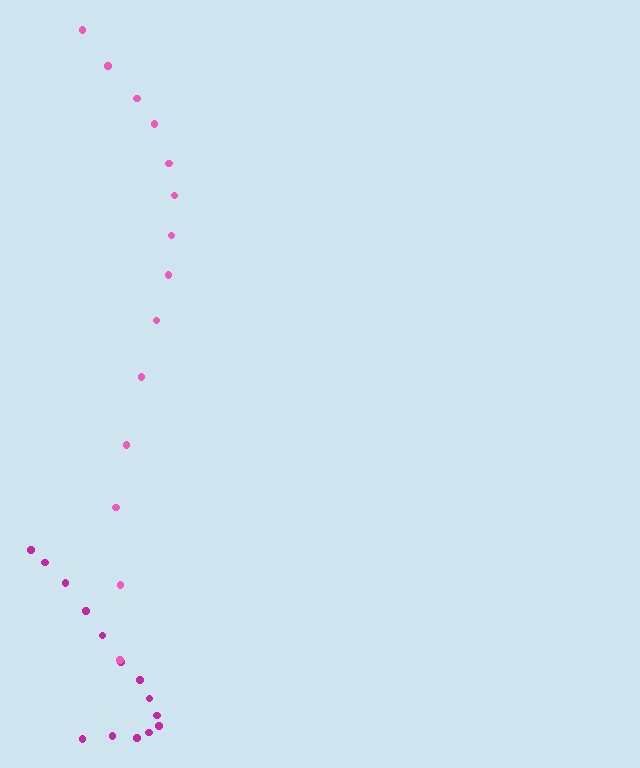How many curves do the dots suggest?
There are 2 distinct paths.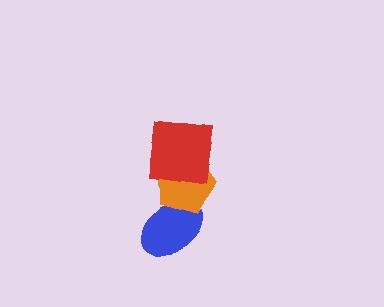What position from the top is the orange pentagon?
The orange pentagon is 2nd from the top.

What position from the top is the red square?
The red square is 1st from the top.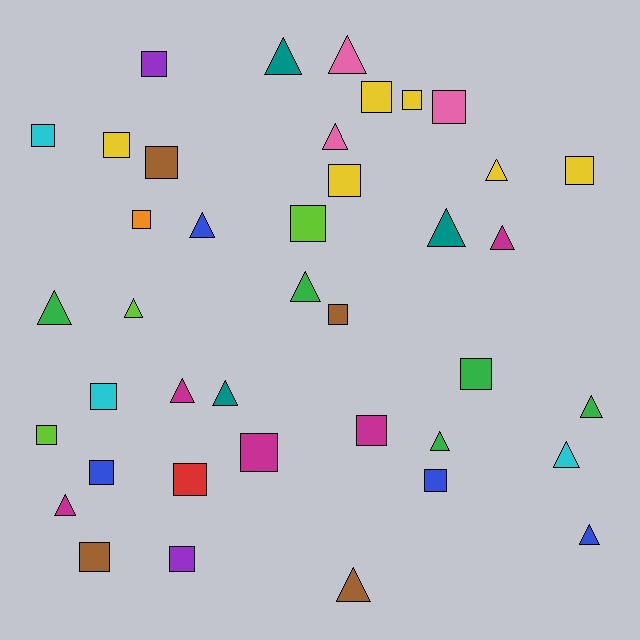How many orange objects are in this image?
There is 1 orange object.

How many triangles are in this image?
There are 18 triangles.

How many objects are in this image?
There are 40 objects.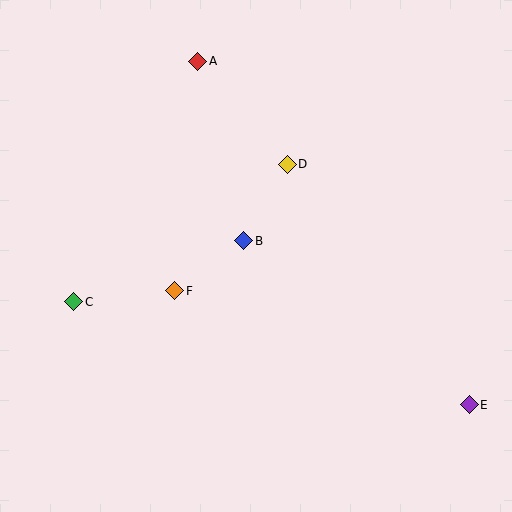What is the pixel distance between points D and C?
The distance between D and C is 254 pixels.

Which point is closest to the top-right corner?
Point D is closest to the top-right corner.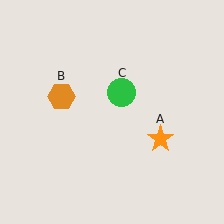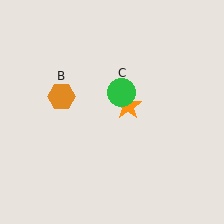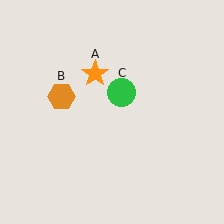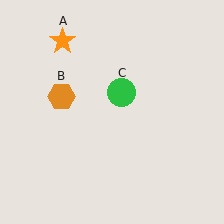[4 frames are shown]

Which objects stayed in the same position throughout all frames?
Orange hexagon (object B) and green circle (object C) remained stationary.